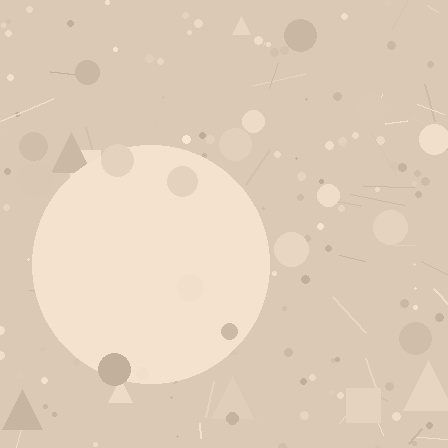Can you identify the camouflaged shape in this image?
The camouflaged shape is a circle.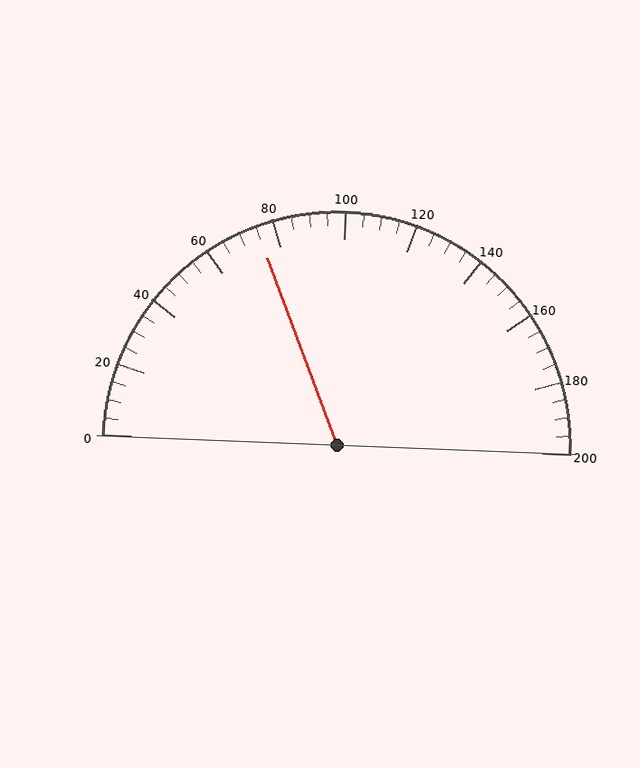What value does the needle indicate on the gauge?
The needle indicates approximately 75.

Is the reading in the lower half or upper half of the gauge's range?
The reading is in the lower half of the range (0 to 200).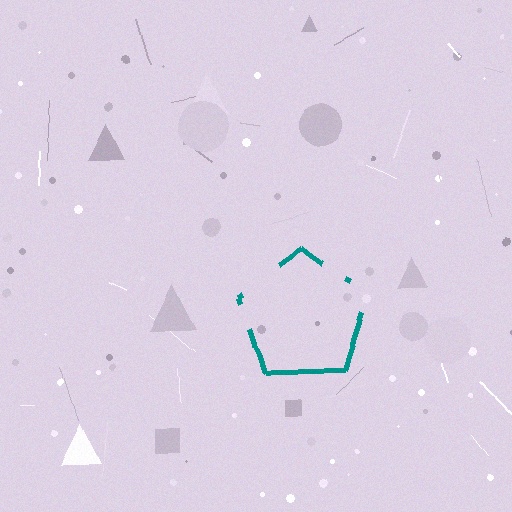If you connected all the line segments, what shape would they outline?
They would outline a pentagon.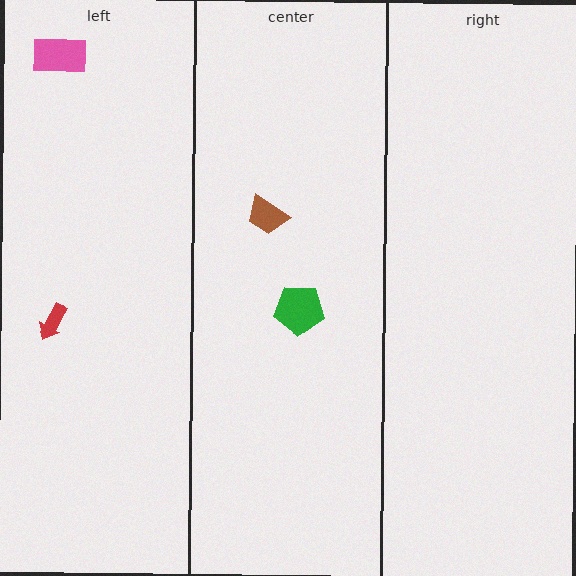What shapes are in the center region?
The green pentagon, the brown trapezoid.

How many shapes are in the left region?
2.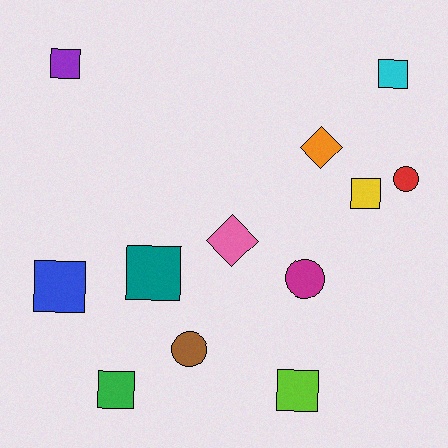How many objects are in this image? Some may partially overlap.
There are 12 objects.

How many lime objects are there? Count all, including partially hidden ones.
There is 1 lime object.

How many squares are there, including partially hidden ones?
There are 7 squares.